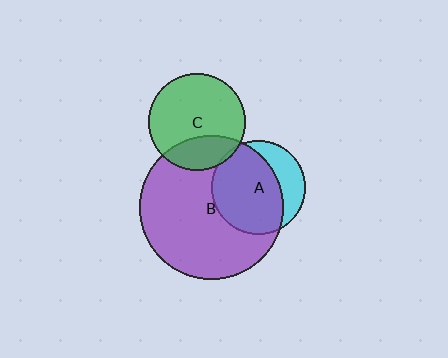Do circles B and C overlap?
Yes.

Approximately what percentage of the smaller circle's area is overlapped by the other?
Approximately 25%.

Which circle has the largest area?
Circle B (purple).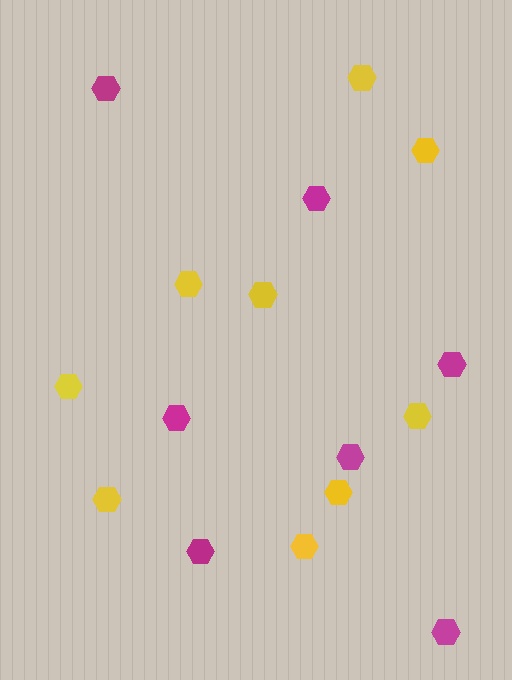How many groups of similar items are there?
There are 2 groups: one group of yellow hexagons (9) and one group of magenta hexagons (7).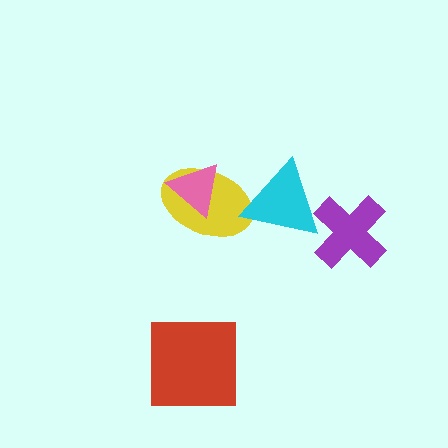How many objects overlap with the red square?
0 objects overlap with the red square.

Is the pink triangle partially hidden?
No, no other shape covers it.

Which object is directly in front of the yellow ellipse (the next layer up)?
The pink triangle is directly in front of the yellow ellipse.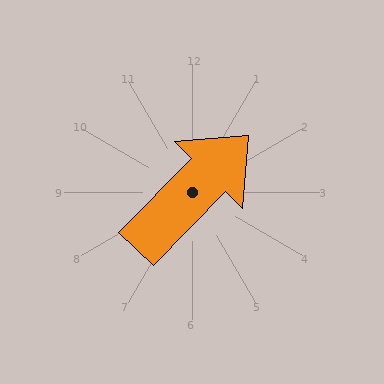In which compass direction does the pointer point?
Northeast.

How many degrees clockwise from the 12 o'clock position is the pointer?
Approximately 45 degrees.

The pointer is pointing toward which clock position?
Roughly 1 o'clock.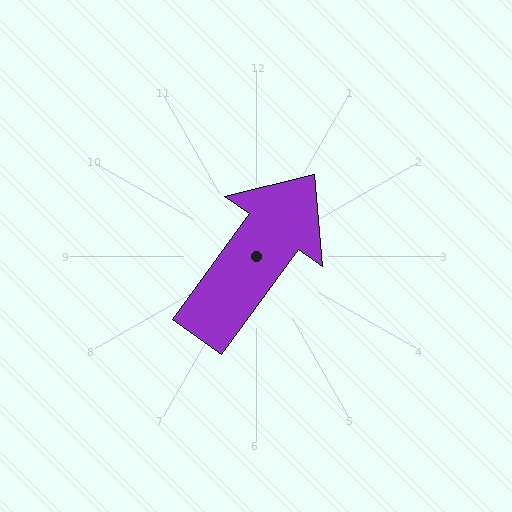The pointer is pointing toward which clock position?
Roughly 1 o'clock.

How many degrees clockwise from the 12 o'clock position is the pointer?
Approximately 36 degrees.